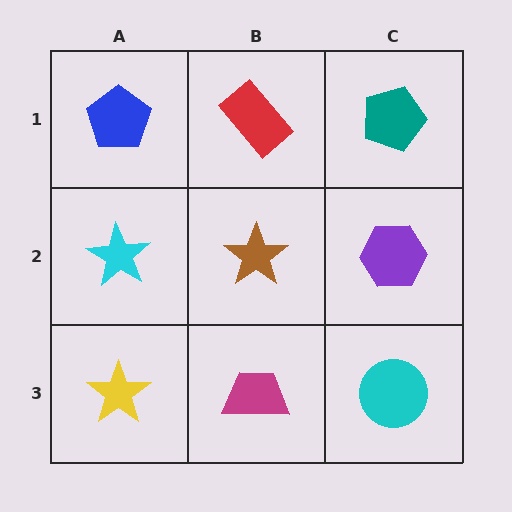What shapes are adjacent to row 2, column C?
A teal pentagon (row 1, column C), a cyan circle (row 3, column C), a brown star (row 2, column B).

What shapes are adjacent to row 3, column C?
A purple hexagon (row 2, column C), a magenta trapezoid (row 3, column B).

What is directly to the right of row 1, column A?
A red rectangle.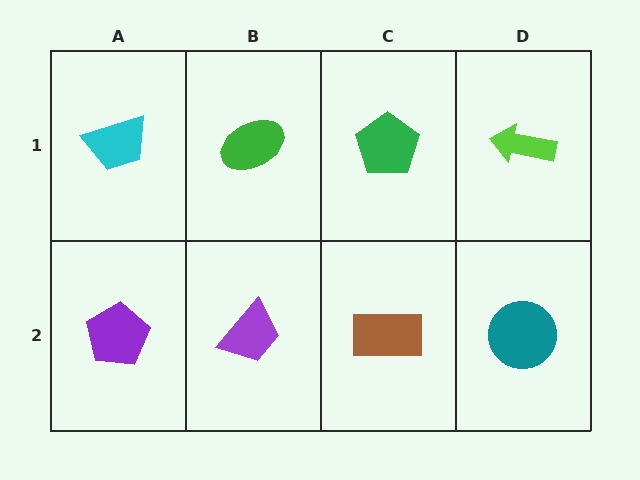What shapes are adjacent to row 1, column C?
A brown rectangle (row 2, column C), a green ellipse (row 1, column B), a lime arrow (row 1, column D).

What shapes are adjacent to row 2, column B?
A green ellipse (row 1, column B), a purple pentagon (row 2, column A), a brown rectangle (row 2, column C).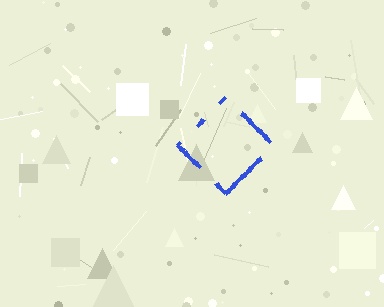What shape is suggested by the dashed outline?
The dashed outline suggests a diamond.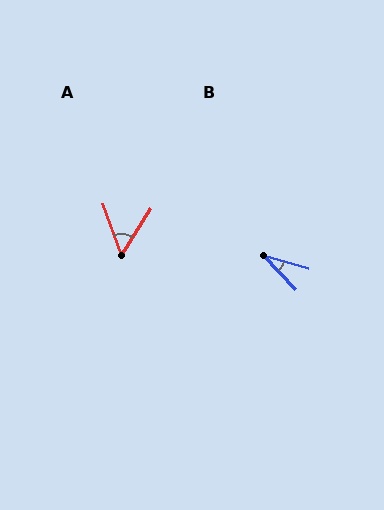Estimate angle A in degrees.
Approximately 52 degrees.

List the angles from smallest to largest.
B (30°), A (52°).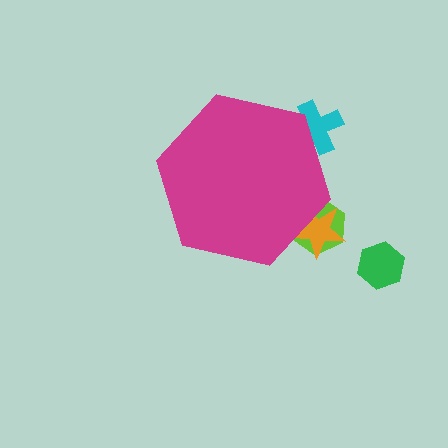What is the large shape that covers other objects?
A magenta hexagon.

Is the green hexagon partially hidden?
No, the green hexagon is fully visible.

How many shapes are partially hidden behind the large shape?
3 shapes are partially hidden.